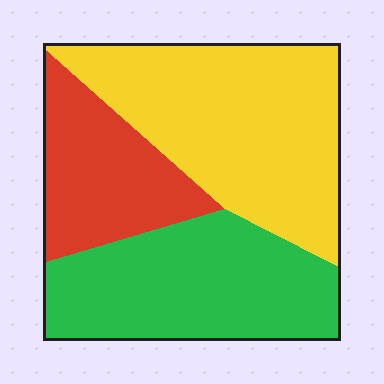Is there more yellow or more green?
Yellow.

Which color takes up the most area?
Yellow, at roughly 45%.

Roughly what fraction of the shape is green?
Green takes up between a third and a half of the shape.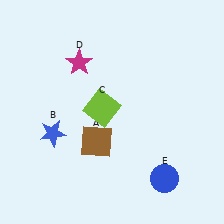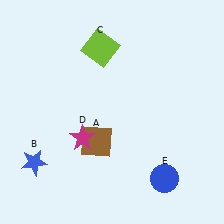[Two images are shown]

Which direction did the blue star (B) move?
The blue star (B) moved down.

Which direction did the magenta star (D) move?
The magenta star (D) moved down.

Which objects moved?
The objects that moved are: the blue star (B), the lime square (C), the magenta star (D).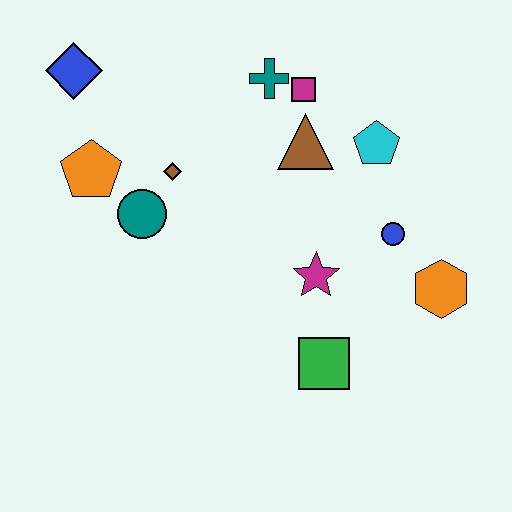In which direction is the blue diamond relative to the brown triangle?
The blue diamond is to the left of the brown triangle.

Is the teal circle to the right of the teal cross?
No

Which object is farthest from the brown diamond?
The orange hexagon is farthest from the brown diamond.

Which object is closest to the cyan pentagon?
The brown triangle is closest to the cyan pentagon.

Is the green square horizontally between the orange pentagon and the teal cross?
No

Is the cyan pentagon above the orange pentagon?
Yes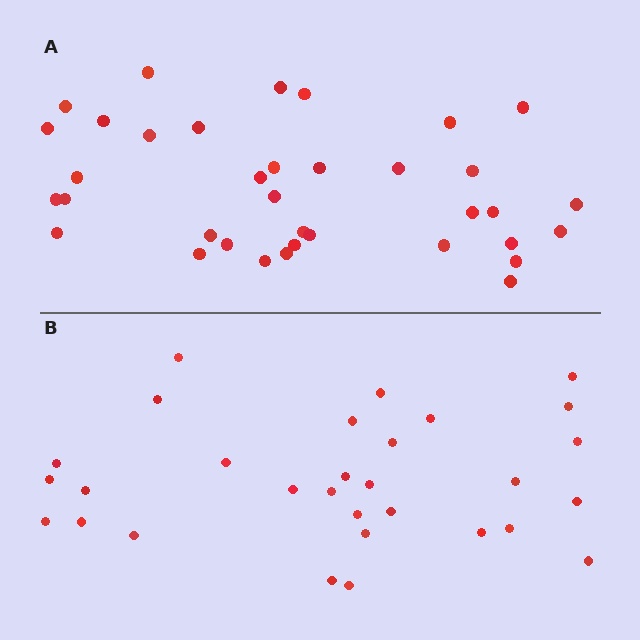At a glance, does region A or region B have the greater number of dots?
Region A (the top region) has more dots.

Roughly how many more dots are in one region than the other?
Region A has about 6 more dots than region B.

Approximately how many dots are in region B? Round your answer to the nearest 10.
About 30 dots.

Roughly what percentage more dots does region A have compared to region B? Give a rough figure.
About 20% more.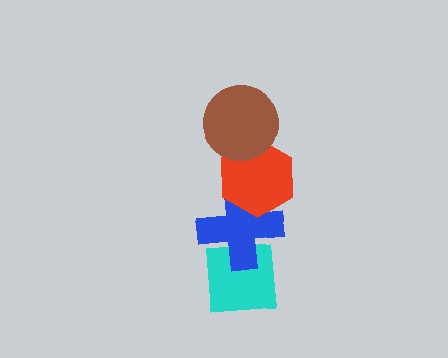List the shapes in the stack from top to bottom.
From top to bottom: the brown circle, the red hexagon, the blue cross, the cyan square.